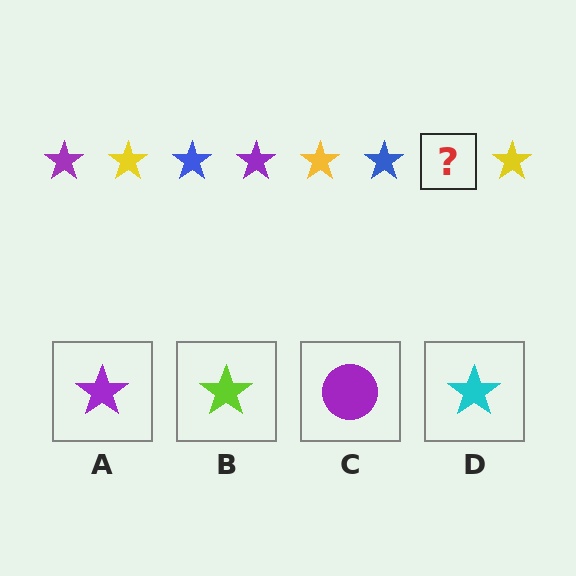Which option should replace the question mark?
Option A.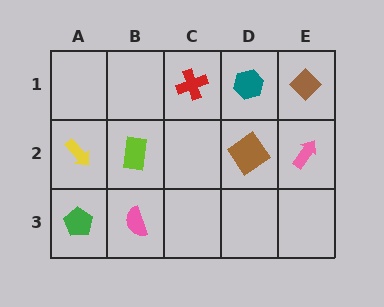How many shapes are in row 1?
3 shapes.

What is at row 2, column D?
A brown diamond.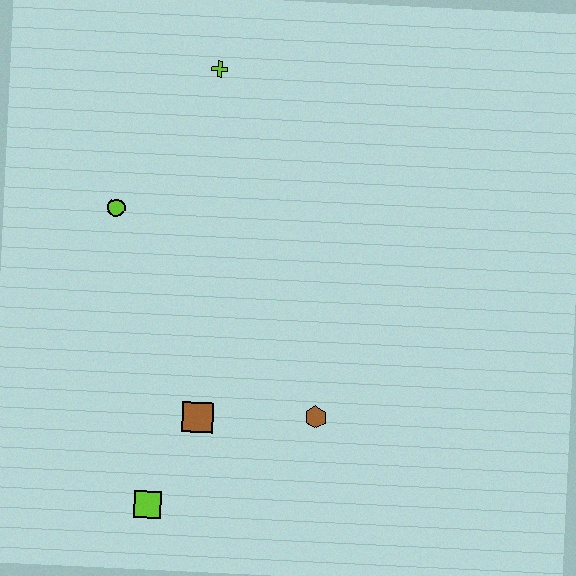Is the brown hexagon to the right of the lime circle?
Yes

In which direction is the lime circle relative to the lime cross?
The lime circle is below the lime cross.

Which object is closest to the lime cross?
The lime circle is closest to the lime cross.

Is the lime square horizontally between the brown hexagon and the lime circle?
Yes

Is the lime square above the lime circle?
No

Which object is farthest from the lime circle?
The lime square is farthest from the lime circle.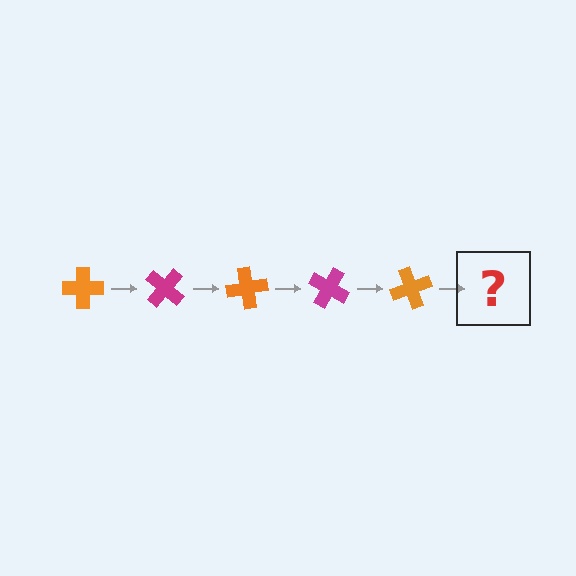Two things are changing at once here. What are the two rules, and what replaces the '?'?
The two rules are that it rotates 40 degrees each step and the color cycles through orange and magenta. The '?' should be a magenta cross, rotated 200 degrees from the start.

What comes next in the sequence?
The next element should be a magenta cross, rotated 200 degrees from the start.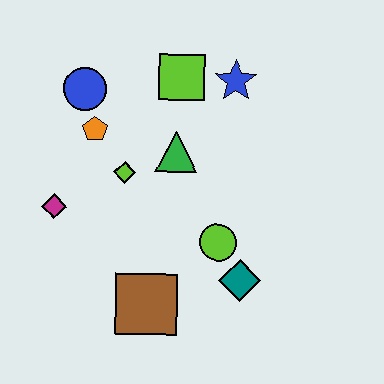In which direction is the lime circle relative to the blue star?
The lime circle is below the blue star.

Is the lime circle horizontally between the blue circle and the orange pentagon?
No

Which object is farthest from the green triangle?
The brown square is farthest from the green triangle.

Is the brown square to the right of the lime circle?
No